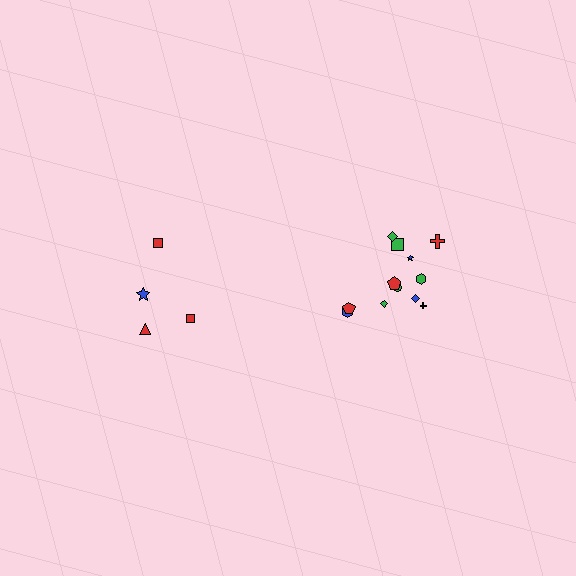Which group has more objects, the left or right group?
The right group.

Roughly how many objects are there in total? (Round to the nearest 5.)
Roughly 15 objects in total.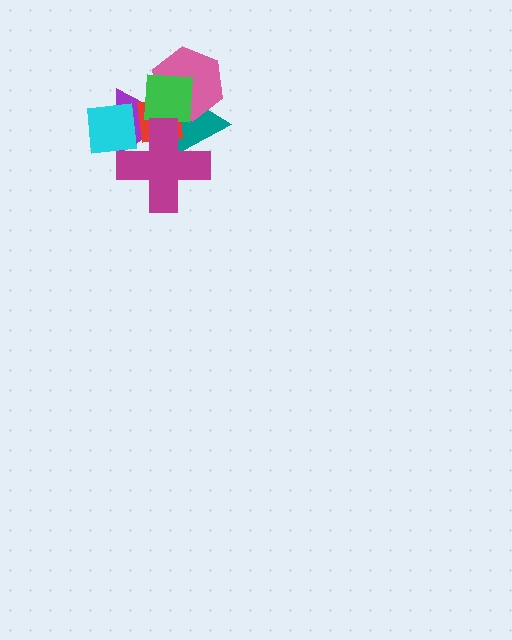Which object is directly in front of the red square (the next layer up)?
The pink hexagon is directly in front of the red square.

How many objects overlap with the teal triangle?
6 objects overlap with the teal triangle.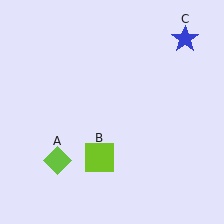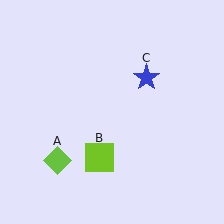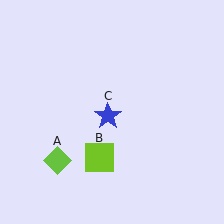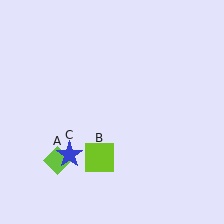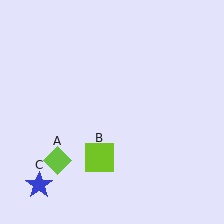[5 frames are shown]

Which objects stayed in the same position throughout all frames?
Lime diamond (object A) and lime square (object B) remained stationary.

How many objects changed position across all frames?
1 object changed position: blue star (object C).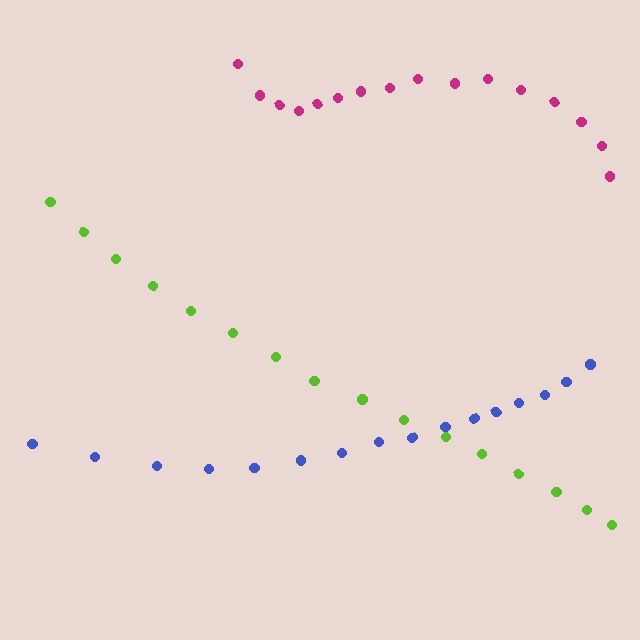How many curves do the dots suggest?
There are 3 distinct paths.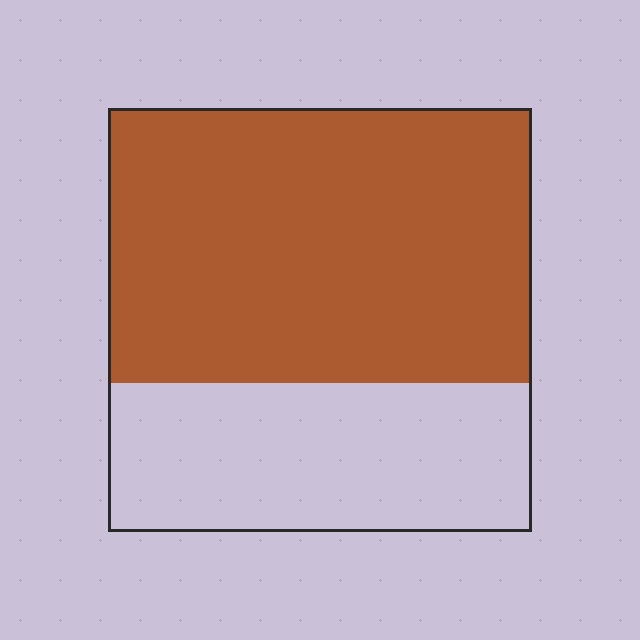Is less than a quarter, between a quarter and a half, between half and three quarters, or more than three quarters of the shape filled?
Between half and three quarters.